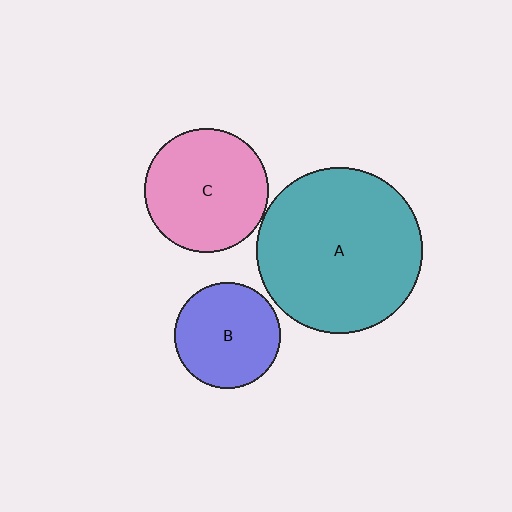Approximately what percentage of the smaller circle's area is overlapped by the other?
Approximately 5%.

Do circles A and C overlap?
Yes.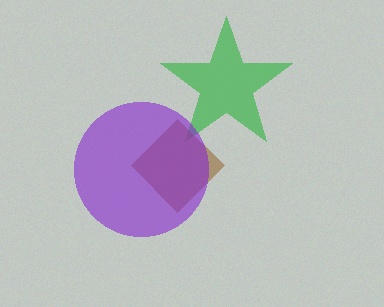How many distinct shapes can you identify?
There are 3 distinct shapes: a green star, a brown diamond, a purple circle.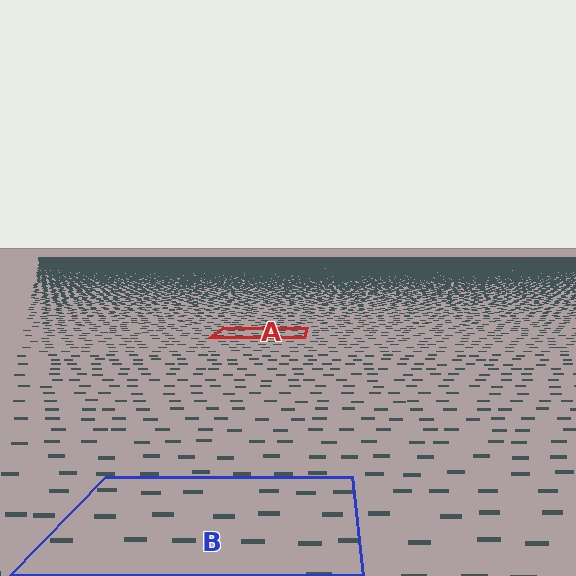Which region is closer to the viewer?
Region B is closer. The texture elements there are larger and more spread out.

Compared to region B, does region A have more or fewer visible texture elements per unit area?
Region A has more texture elements per unit area — they are packed more densely because it is farther away.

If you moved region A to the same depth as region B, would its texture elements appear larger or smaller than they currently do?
They would appear larger. At a closer depth, the same texture elements are projected at a bigger on-screen size.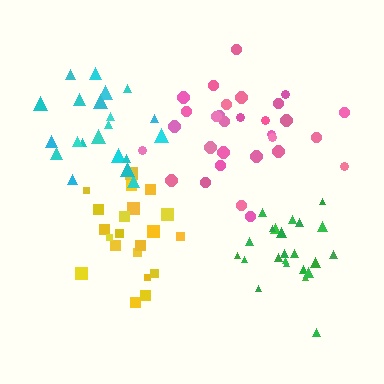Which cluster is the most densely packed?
Green.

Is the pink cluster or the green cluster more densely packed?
Green.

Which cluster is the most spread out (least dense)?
Pink.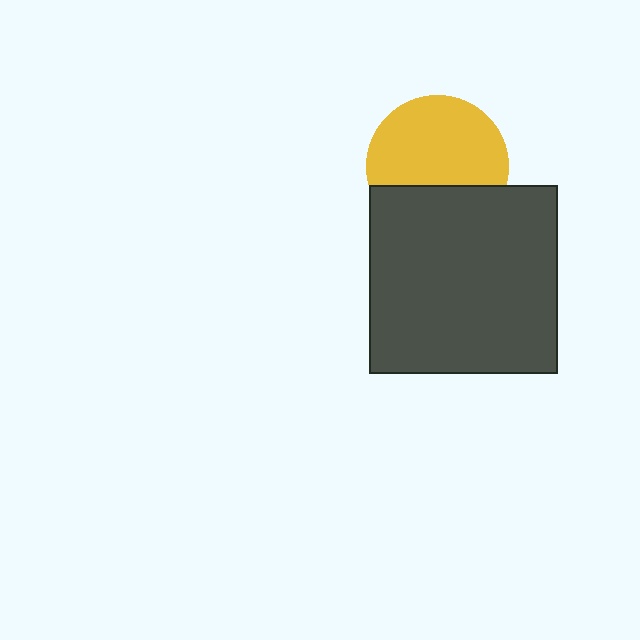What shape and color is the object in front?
The object in front is a dark gray square.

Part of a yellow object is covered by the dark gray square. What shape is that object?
It is a circle.